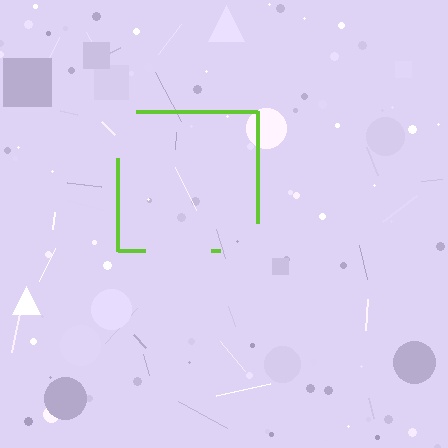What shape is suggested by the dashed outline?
The dashed outline suggests a square.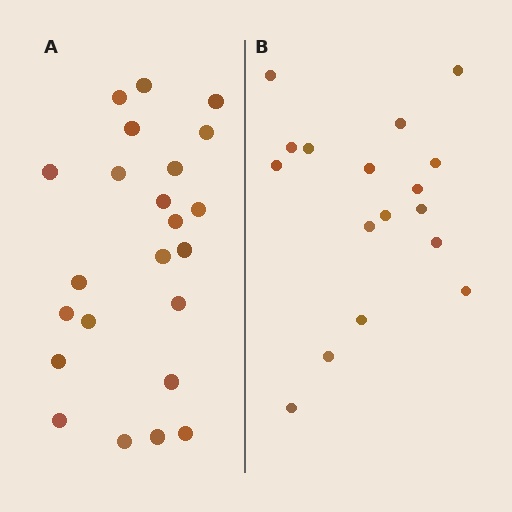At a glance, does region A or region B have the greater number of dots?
Region A (the left region) has more dots.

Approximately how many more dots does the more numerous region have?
Region A has about 6 more dots than region B.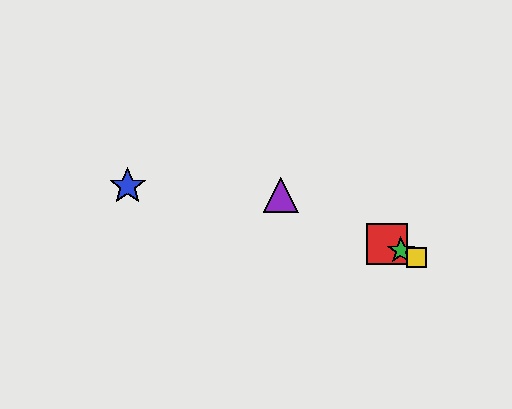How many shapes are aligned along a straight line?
4 shapes (the red square, the green star, the yellow square, the purple triangle) are aligned along a straight line.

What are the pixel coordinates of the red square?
The red square is at (387, 244).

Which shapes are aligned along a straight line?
The red square, the green star, the yellow square, the purple triangle are aligned along a straight line.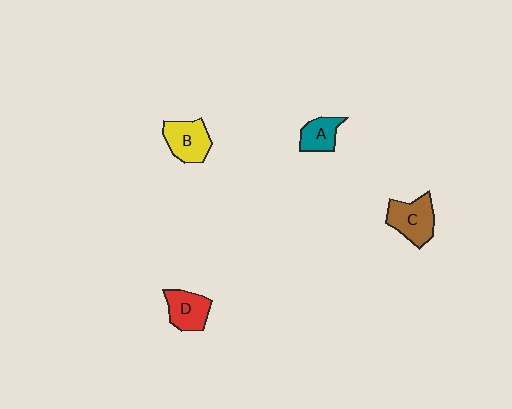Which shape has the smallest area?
Shape A (teal).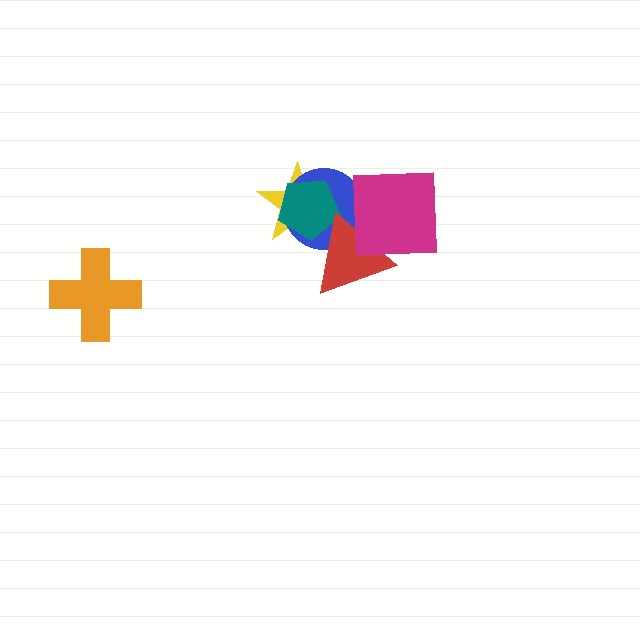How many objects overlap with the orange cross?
0 objects overlap with the orange cross.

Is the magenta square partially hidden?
No, no other shape covers it.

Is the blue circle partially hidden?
Yes, it is partially covered by another shape.